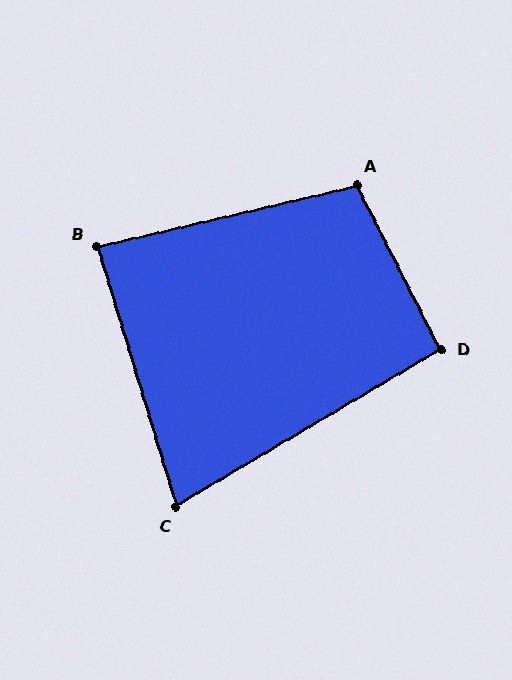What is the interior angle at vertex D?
Approximately 94 degrees (approximately right).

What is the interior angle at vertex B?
Approximately 86 degrees (approximately right).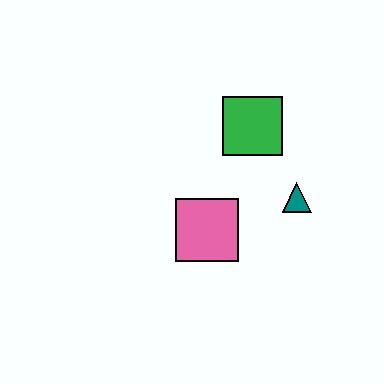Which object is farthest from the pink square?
The green square is farthest from the pink square.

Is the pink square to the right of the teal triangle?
No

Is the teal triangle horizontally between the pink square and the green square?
No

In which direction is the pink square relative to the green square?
The pink square is below the green square.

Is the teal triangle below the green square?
Yes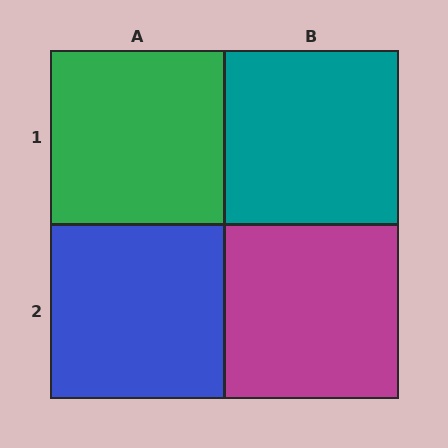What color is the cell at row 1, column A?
Green.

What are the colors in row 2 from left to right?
Blue, magenta.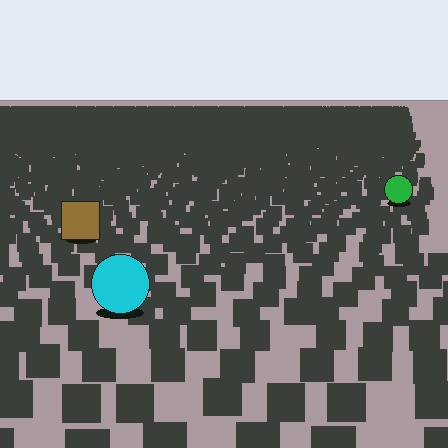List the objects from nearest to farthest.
From nearest to farthest: the cyan circle, the brown square, the green circle.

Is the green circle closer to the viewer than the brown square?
No. The brown square is closer — you can tell from the texture gradient: the ground texture is coarser near it.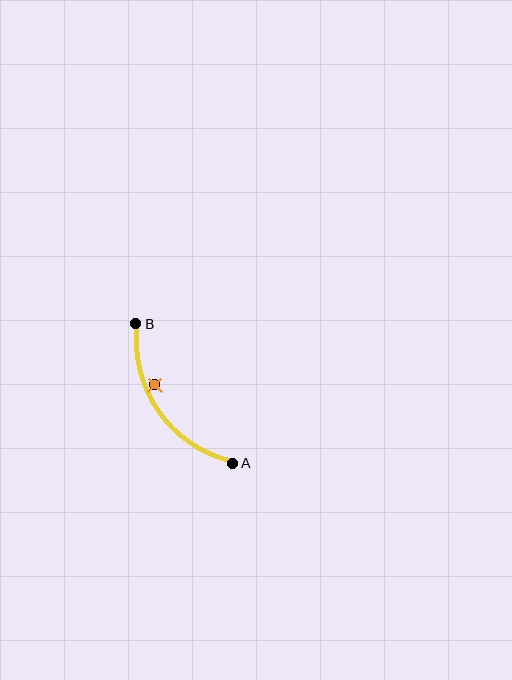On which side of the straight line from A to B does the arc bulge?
The arc bulges below and to the left of the straight line connecting A and B.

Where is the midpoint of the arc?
The arc midpoint is the point on the curve farthest from the straight line joining A and B. It sits below and to the left of that line.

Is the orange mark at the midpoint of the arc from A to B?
No — the orange mark does not lie on the arc at all. It sits slightly inside the curve.